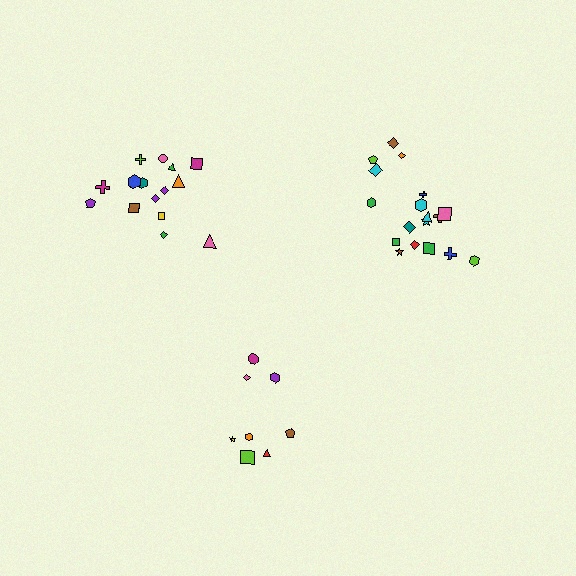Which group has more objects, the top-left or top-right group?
The top-right group.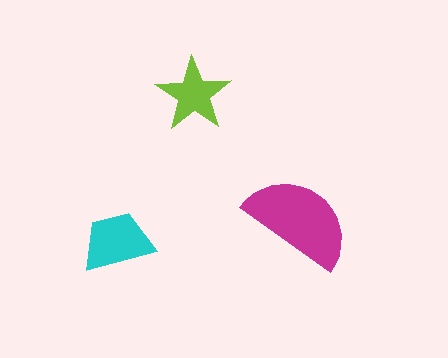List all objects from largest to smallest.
The magenta semicircle, the cyan trapezoid, the lime star.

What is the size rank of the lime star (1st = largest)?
3rd.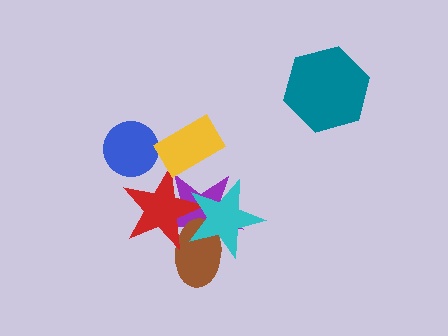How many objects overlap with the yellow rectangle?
1 object overlaps with the yellow rectangle.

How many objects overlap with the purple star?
4 objects overlap with the purple star.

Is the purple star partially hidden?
Yes, it is partially covered by another shape.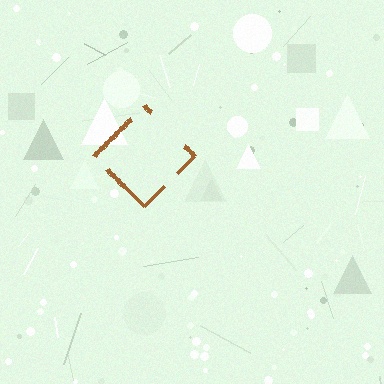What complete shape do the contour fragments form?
The contour fragments form a diamond.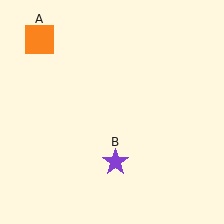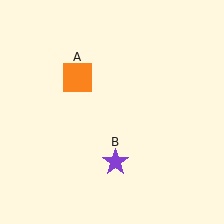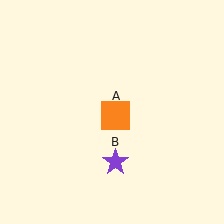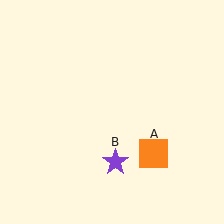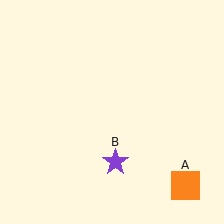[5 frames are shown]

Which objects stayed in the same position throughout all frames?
Purple star (object B) remained stationary.